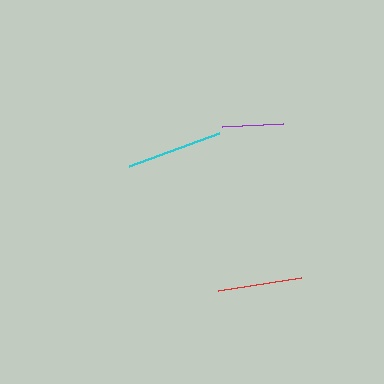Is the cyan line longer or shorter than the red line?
The cyan line is longer than the red line.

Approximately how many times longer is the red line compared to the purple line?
The red line is approximately 1.4 times the length of the purple line.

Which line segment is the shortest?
The purple line is the shortest at approximately 61 pixels.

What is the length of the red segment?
The red segment is approximately 84 pixels long.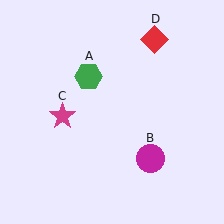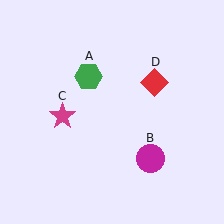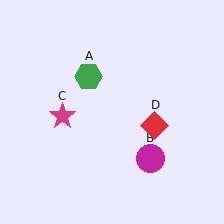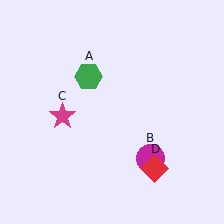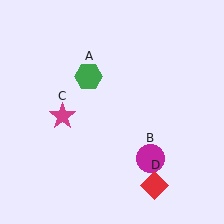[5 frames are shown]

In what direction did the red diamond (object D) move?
The red diamond (object D) moved down.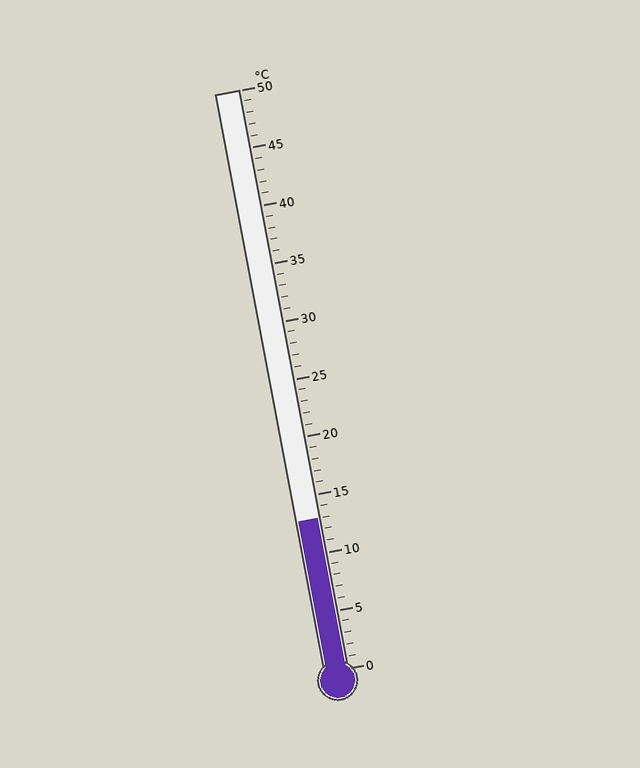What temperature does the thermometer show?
The thermometer shows approximately 13°C.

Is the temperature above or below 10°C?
The temperature is above 10°C.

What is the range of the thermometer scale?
The thermometer scale ranges from 0°C to 50°C.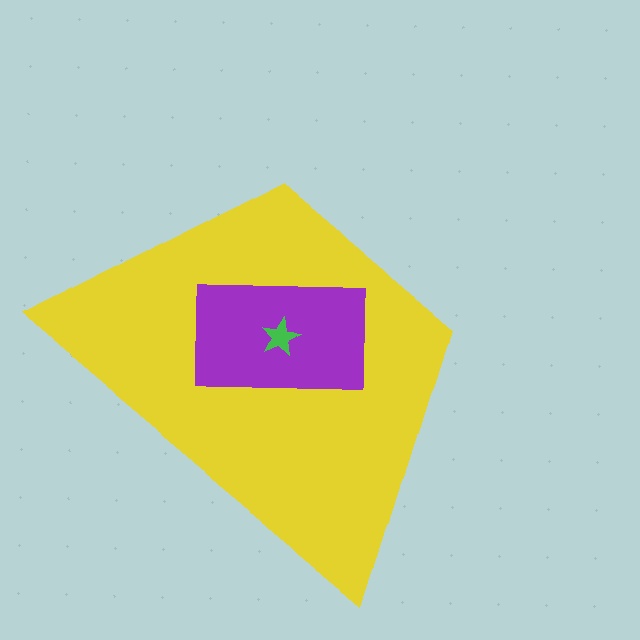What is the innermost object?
The green star.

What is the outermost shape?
The yellow trapezoid.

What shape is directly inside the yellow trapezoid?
The purple rectangle.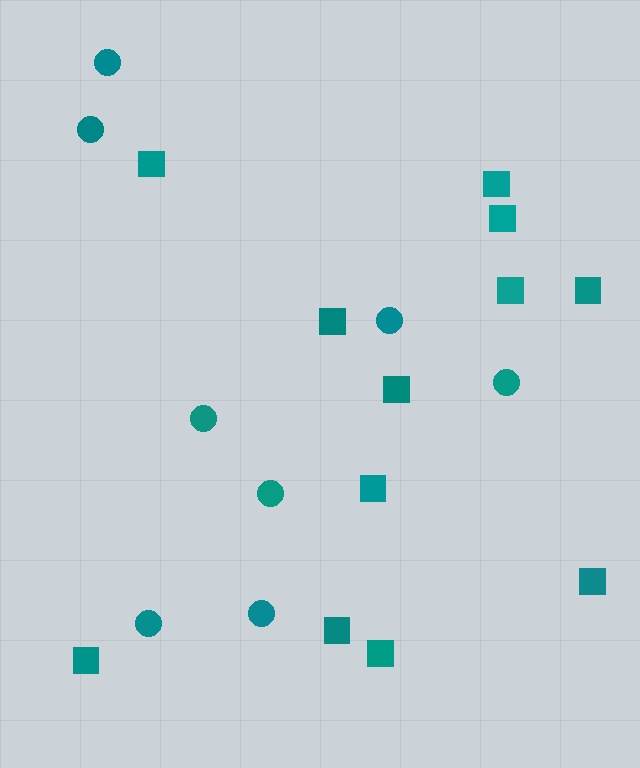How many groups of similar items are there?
There are 2 groups: one group of circles (8) and one group of squares (12).